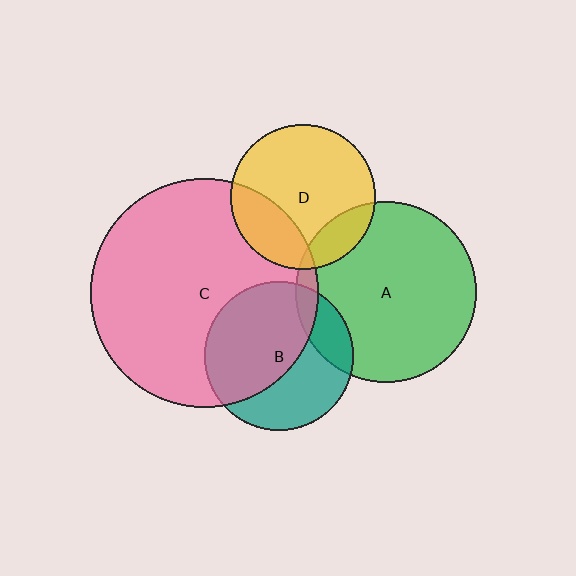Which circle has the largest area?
Circle C (pink).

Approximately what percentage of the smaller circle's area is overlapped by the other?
Approximately 25%.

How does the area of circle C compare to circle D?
Approximately 2.5 times.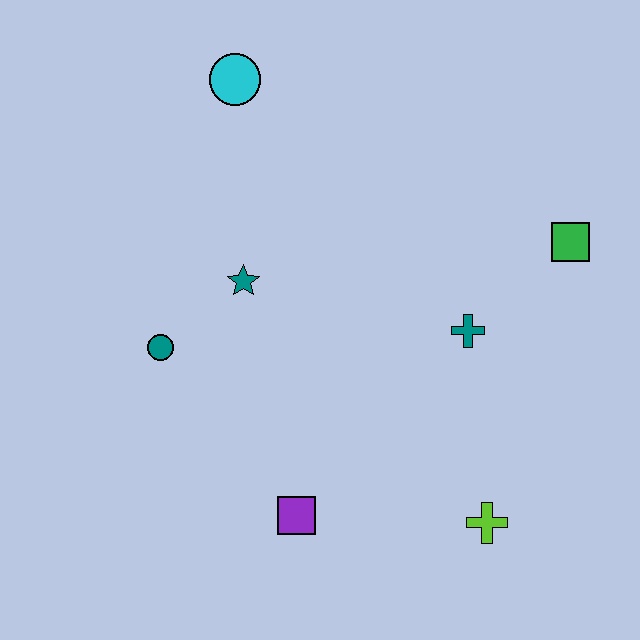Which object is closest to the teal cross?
The green square is closest to the teal cross.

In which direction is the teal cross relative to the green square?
The teal cross is to the left of the green square.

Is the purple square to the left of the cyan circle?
No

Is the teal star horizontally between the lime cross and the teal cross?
No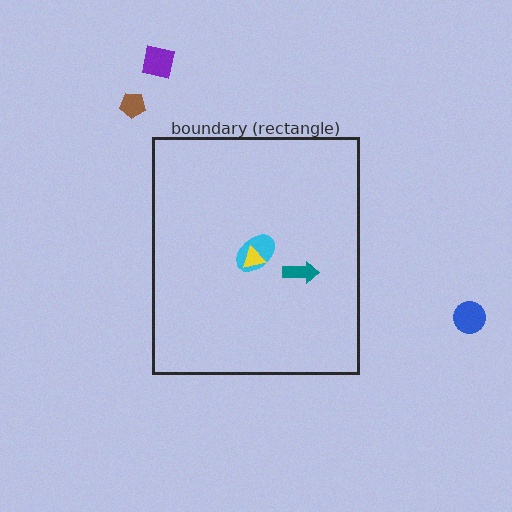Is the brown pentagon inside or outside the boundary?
Outside.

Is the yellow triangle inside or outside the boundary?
Inside.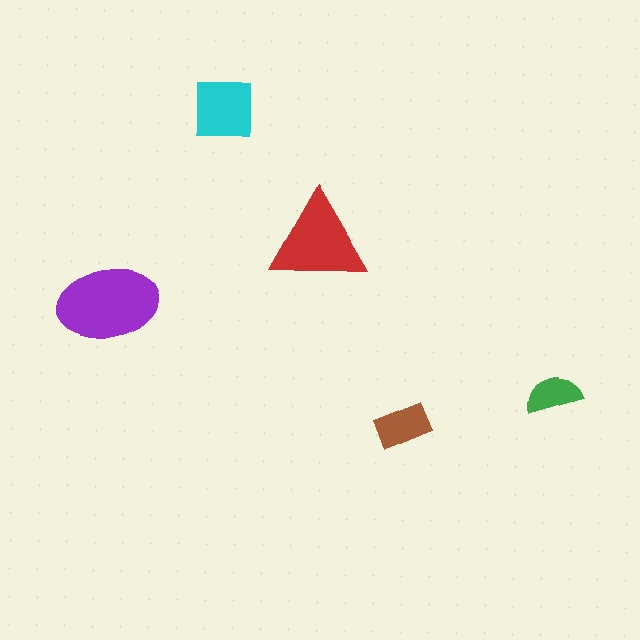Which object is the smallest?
The green semicircle.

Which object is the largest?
The purple ellipse.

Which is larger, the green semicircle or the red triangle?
The red triangle.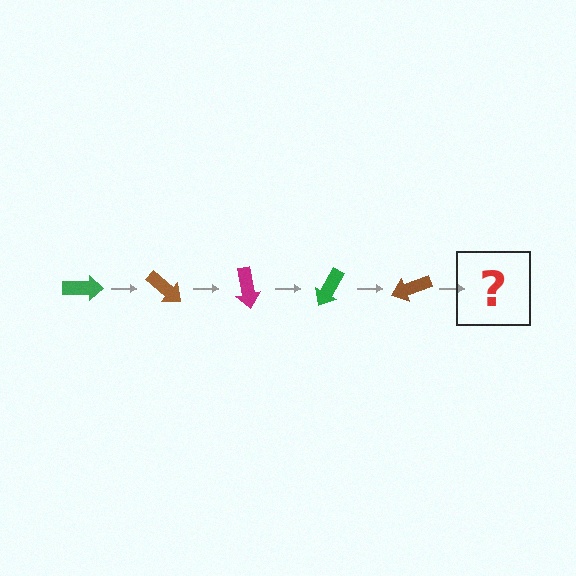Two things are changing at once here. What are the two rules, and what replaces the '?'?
The two rules are that it rotates 40 degrees each step and the color cycles through green, brown, and magenta. The '?' should be a magenta arrow, rotated 200 degrees from the start.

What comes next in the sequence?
The next element should be a magenta arrow, rotated 200 degrees from the start.